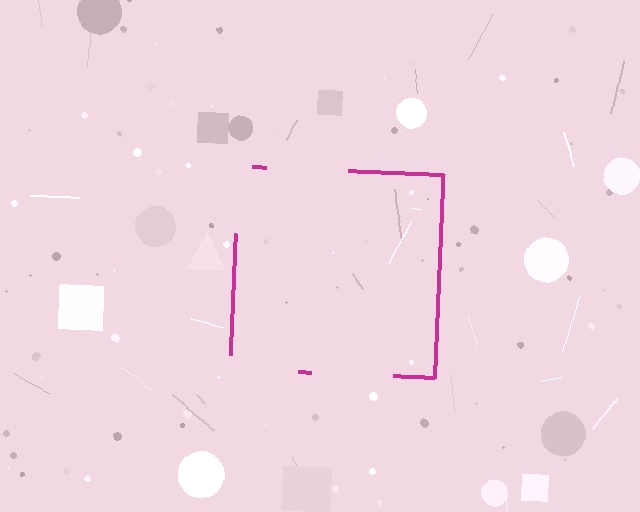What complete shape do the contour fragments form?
The contour fragments form a square.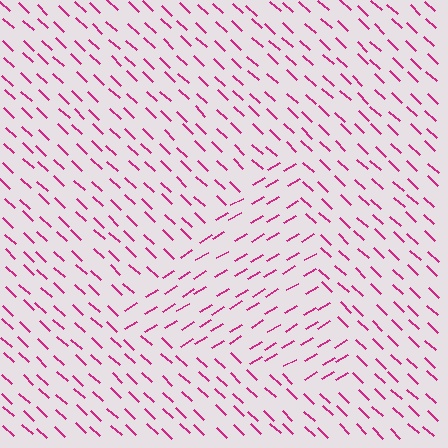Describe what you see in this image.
The image is filled with small magenta line segments. A triangle region in the image has lines oriented differently from the surrounding lines, creating a visible texture boundary.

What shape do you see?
I see a triangle.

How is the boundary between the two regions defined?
The boundary is defined purely by a change in line orientation (approximately 75 degrees difference). All lines are the same color and thickness.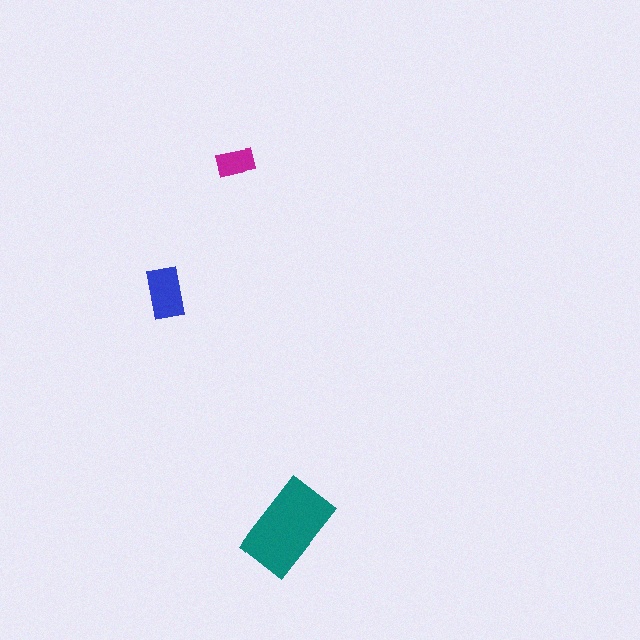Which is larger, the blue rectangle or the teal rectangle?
The teal one.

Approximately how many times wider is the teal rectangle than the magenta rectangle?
About 2.5 times wider.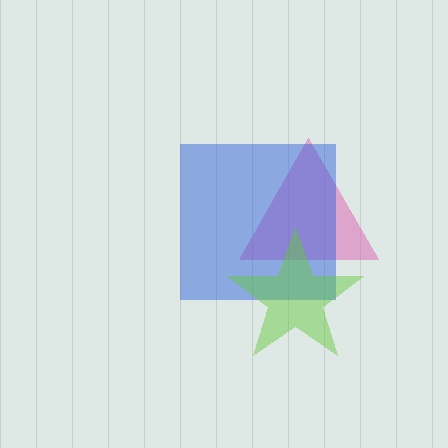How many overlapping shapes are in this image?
There are 3 overlapping shapes in the image.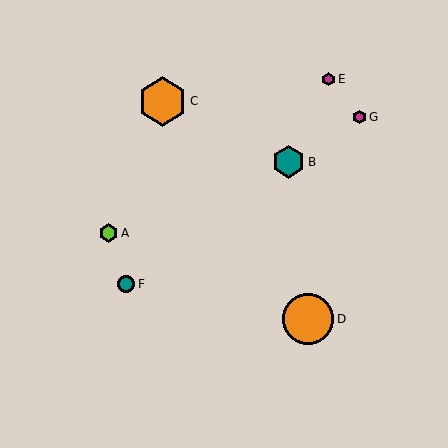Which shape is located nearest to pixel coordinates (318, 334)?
The orange circle (labeled D) at (308, 319) is nearest to that location.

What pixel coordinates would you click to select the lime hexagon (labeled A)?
Click at (109, 233) to select the lime hexagon A.